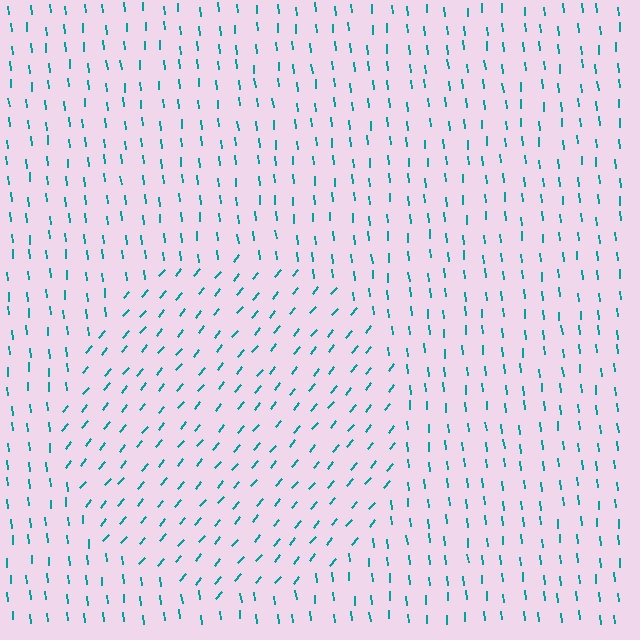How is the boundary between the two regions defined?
The boundary is defined purely by a change in line orientation (approximately 45 degrees difference). All lines are the same color and thickness.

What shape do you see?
I see a circle.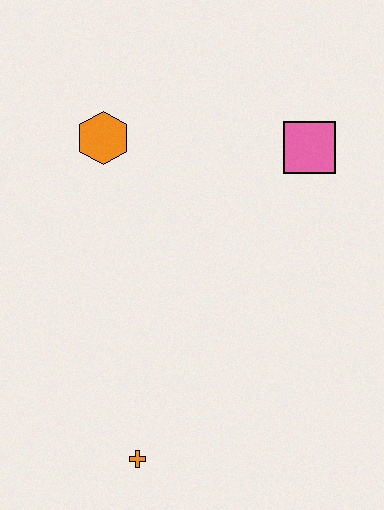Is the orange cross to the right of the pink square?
No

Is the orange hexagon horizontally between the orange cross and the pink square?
No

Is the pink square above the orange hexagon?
No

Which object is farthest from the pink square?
The orange cross is farthest from the pink square.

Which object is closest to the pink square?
The orange hexagon is closest to the pink square.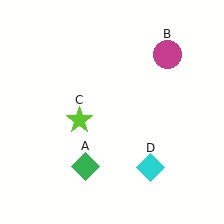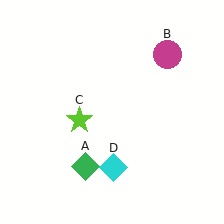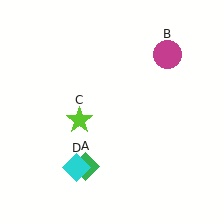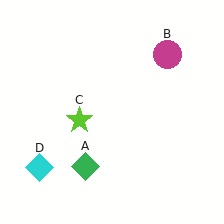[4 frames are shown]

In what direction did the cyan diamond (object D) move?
The cyan diamond (object D) moved left.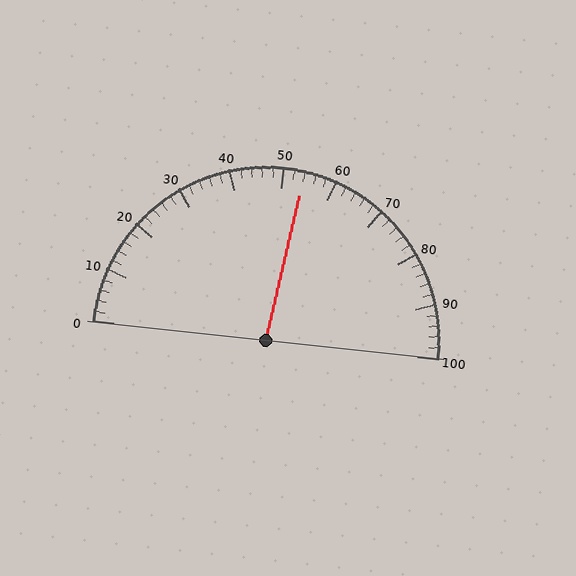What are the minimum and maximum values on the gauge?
The gauge ranges from 0 to 100.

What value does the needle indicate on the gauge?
The needle indicates approximately 54.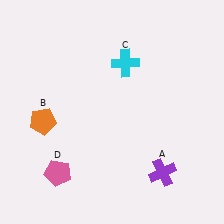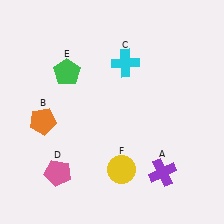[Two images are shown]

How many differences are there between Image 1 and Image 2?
There are 2 differences between the two images.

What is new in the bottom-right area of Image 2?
A yellow circle (F) was added in the bottom-right area of Image 2.